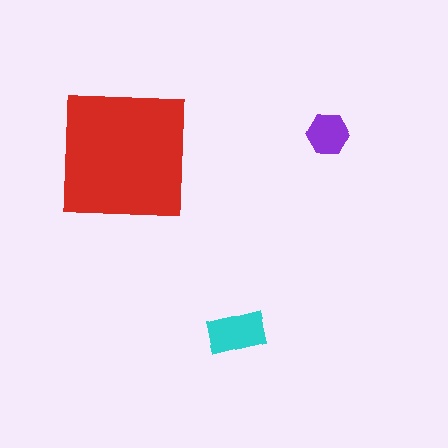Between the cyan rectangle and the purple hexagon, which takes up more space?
The cyan rectangle.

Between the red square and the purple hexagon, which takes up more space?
The red square.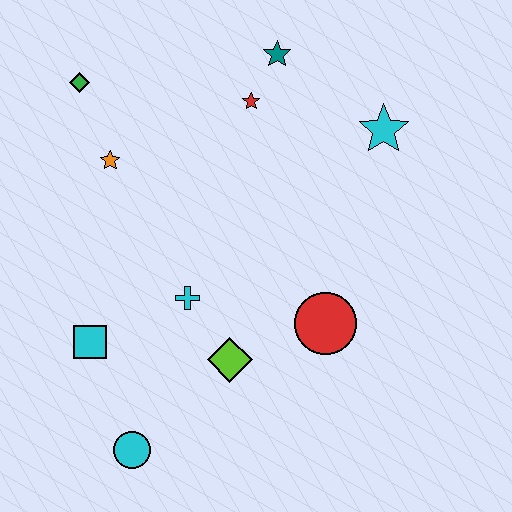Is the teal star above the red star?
Yes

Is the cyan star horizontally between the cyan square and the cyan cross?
No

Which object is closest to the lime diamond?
The cyan cross is closest to the lime diamond.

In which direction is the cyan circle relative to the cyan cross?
The cyan circle is below the cyan cross.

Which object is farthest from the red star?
The cyan circle is farthest from the red star.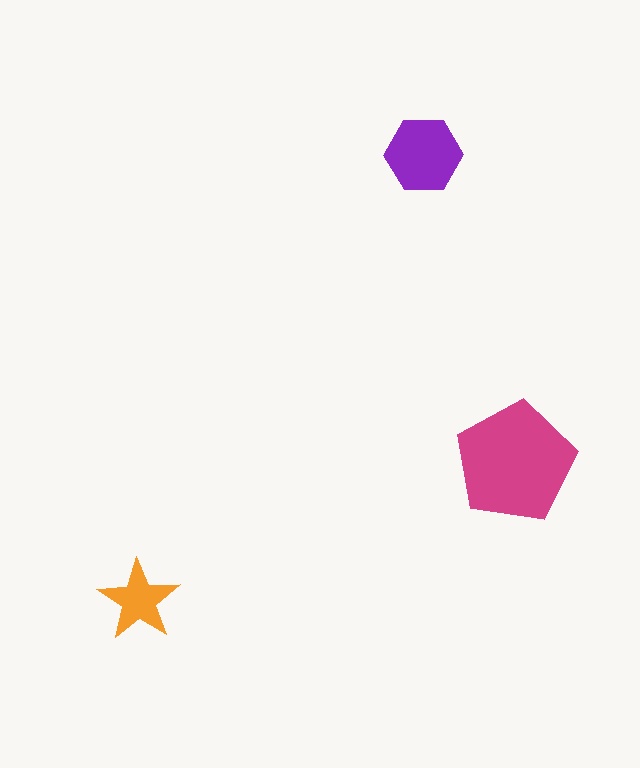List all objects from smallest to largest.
The orange star, the purple hexagon, the magenta pentagon.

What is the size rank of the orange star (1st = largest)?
3rd.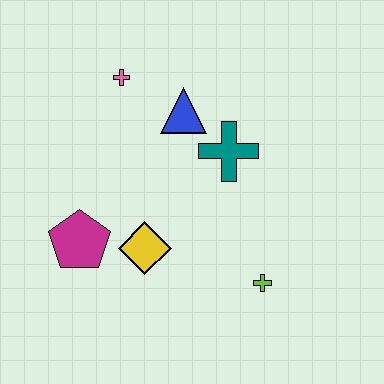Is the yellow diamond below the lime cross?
No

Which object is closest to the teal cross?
The blue triangle is closest to the teal cross.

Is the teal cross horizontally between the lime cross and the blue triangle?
Yes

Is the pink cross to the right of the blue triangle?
No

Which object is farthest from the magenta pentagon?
The lime cross is farthest from the magenta pentagon.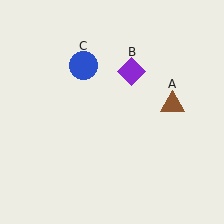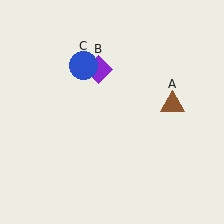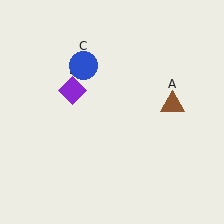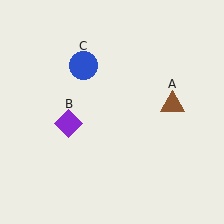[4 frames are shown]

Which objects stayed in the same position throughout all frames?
Brown triangle (object A) and blue circle (object C) remained stationary.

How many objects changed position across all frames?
1 object changed position: purple diamond (object B).